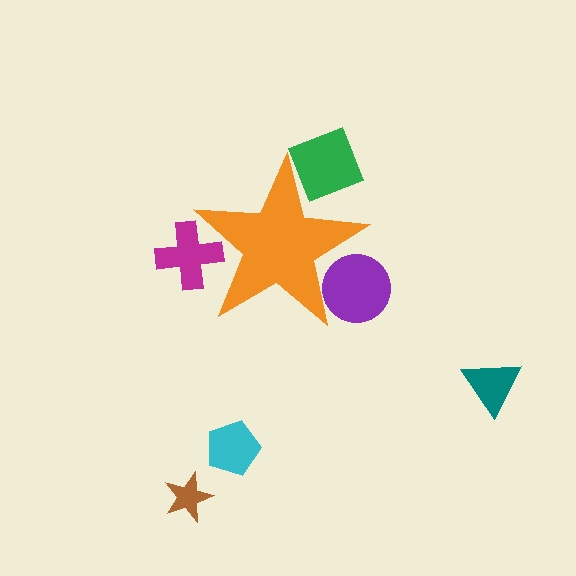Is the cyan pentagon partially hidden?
No, the cyan pentagon is fully visible.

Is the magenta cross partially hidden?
Yes, the magenta cross is partially hidden behind the orange star.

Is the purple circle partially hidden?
Yes, the purple circle is partially hidden behind the orange star.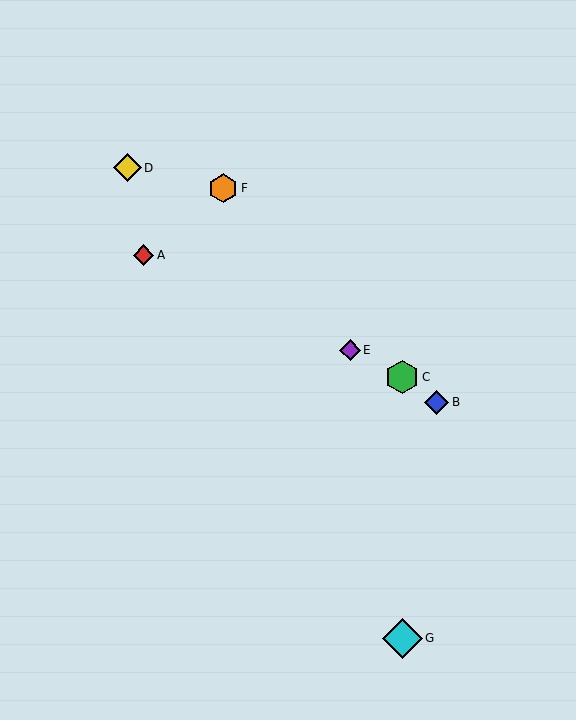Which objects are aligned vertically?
Objects C, G are aligned vertically.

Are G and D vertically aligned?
No, G is at x≈402 and D is at x≈127.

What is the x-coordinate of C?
Object C is at x≈402.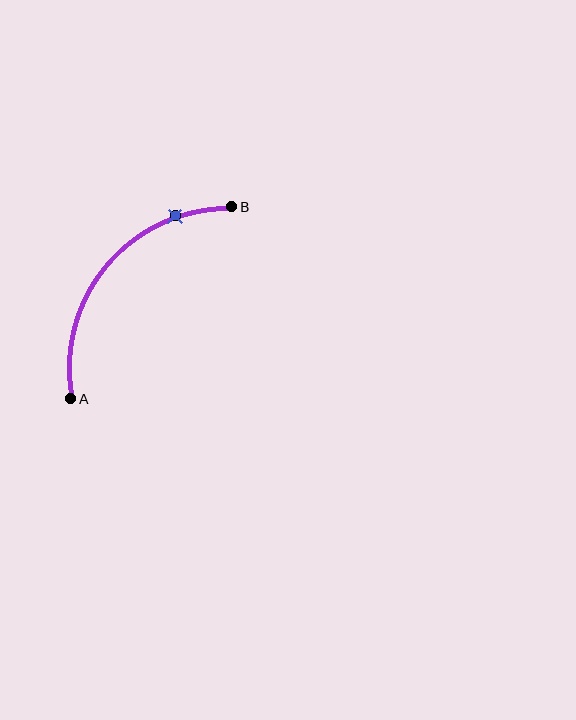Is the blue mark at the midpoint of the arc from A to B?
No. The blue mark lies on the arc but is closer to endpoint B. The arc midpoint would be at the point on the curve equidistant along the arc from both A and B.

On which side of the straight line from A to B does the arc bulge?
The arc bulges above and to the left of the straight line connecting A and B.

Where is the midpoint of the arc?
The arc midpoint is the point on the curve farthest from the straight line joining A and B. It sits above and to the left of that line.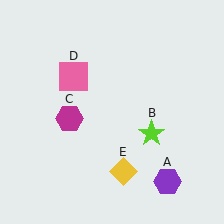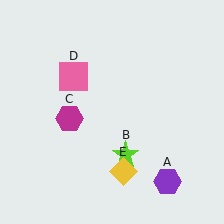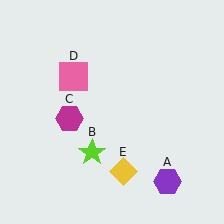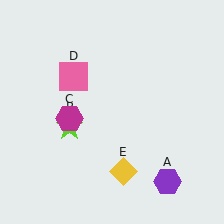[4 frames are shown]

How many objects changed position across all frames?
1 object changed position: lime star (object B).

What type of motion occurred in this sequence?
The lime star (object B) rotated clockwise around the center of the scene.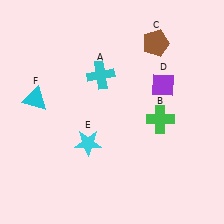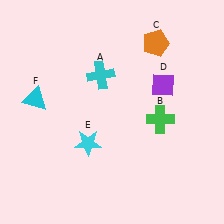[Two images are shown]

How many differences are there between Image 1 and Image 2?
There is 1 difference between the two images.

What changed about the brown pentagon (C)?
In Image 1, C is brown. In Image 2, it changed to orange.